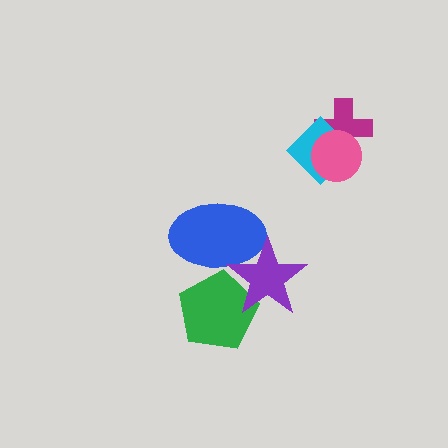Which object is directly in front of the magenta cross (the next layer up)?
The cyan diamond is directly in front of the magenta cross.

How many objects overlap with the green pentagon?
2 objects overlap with the green pentagon.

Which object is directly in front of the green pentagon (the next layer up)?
The blue ellipse is directly in front of the green pentagon.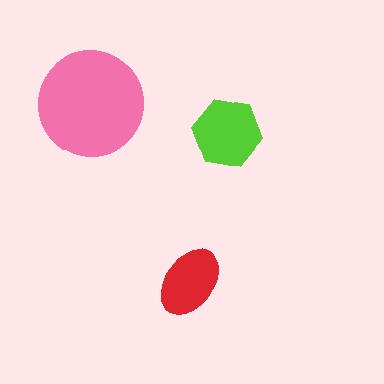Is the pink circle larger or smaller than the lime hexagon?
Larger.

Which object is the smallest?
The red ellipse.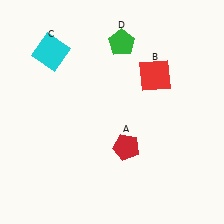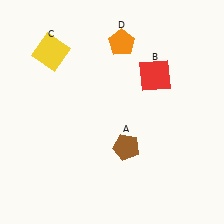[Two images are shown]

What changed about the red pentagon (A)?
In Image 1, A is red. In Image 2, it changed to brown.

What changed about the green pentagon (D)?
In Image 1, D is green. In Image 2, it changed to orange.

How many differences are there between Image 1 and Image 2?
There are 3 differences between the two images.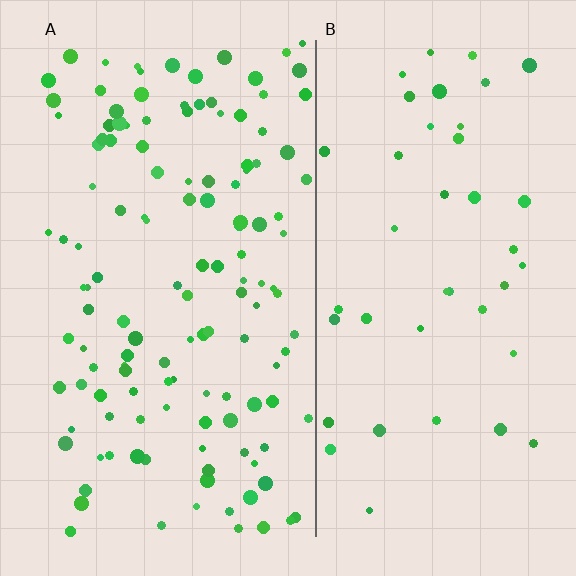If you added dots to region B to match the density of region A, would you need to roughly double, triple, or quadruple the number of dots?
Approximately triple.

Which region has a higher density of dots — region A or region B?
A (the left).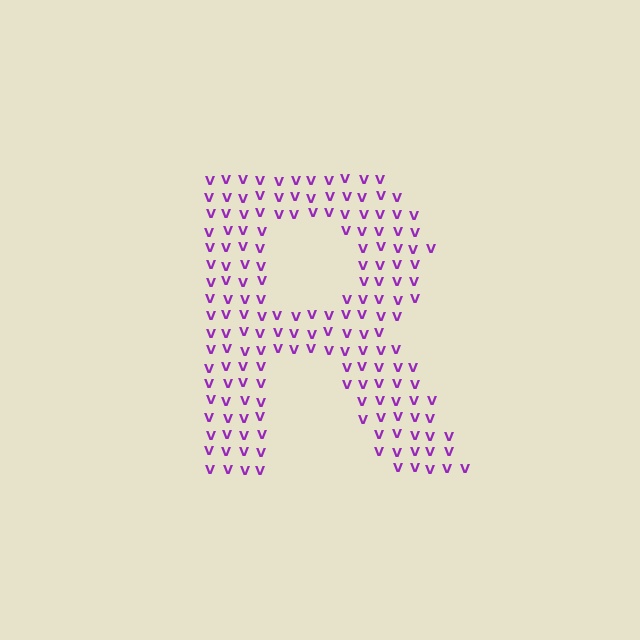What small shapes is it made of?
It is made of small letter V's.